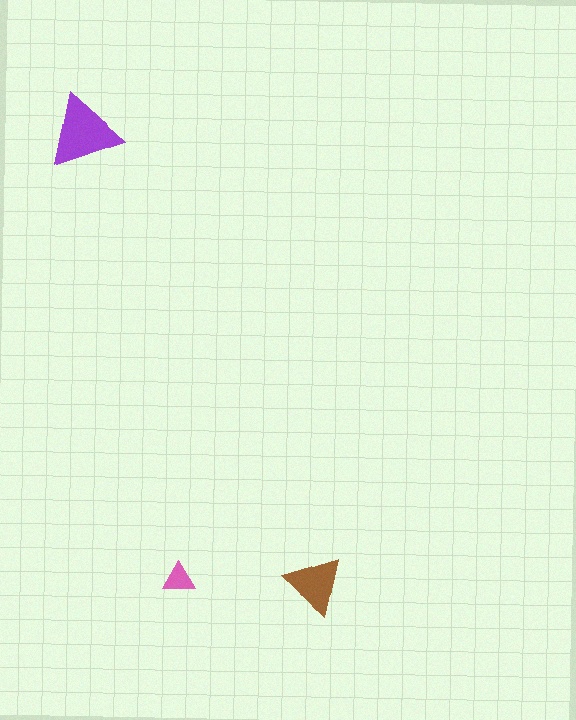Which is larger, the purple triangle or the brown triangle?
The purple one.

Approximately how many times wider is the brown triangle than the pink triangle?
About 2 times wider.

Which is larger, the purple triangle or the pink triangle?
The purple one.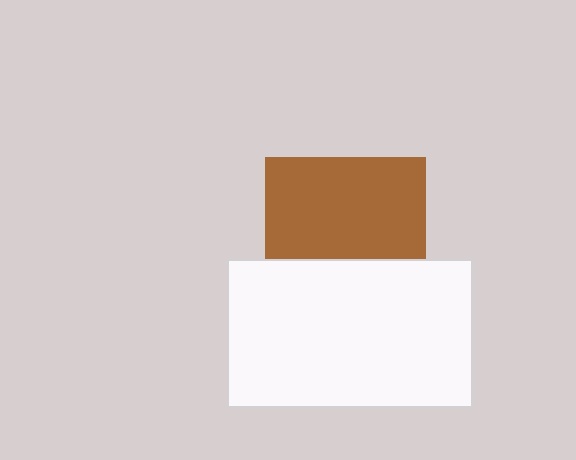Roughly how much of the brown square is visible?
About half of it is visible (roughly 64%).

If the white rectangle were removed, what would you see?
You would see the complete brown square.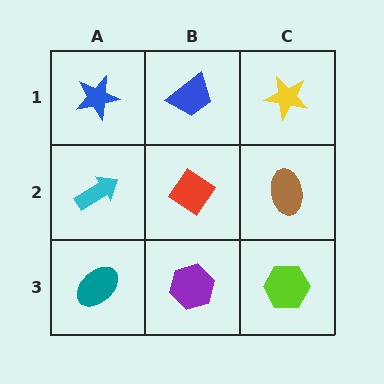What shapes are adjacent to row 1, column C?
A brown ellipse (row 2, column C), a blue trapezoid (row 1, column B).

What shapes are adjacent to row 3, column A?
A cyan arrow (row 2, column A), a purple hexagon (row 3, column B).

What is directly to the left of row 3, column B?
A teal ellipse.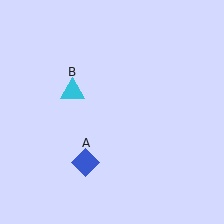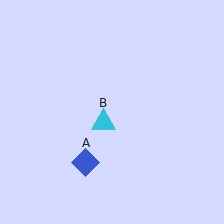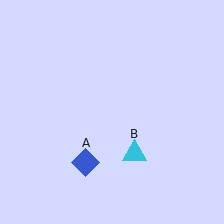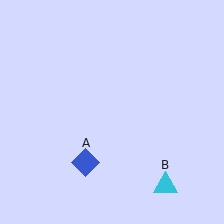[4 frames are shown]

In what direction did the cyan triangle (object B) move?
The cyan triangle (object B) moved down and to the right.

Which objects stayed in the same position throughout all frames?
Blue diamond (object A) remained stationary.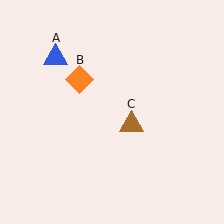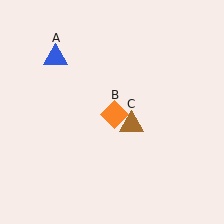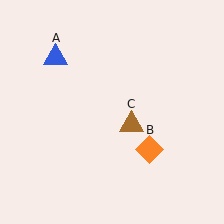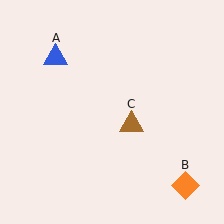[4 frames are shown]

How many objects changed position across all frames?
1 object changed position: orange diamond (object B).